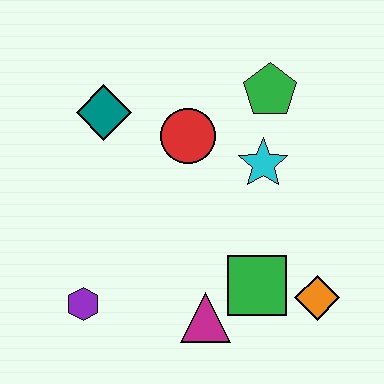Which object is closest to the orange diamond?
The green square is closest to the orange diamond.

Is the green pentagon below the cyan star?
No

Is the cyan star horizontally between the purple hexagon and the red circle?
No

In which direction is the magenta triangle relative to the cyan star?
The magenta triangle is below the cyan star.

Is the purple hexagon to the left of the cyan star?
Yes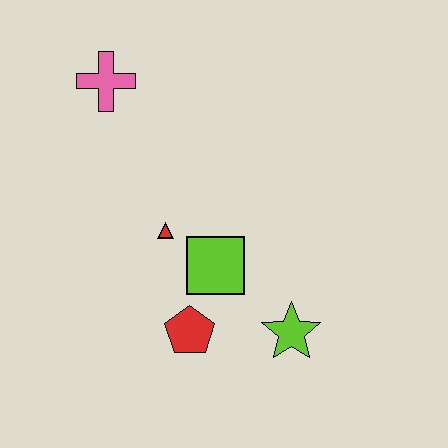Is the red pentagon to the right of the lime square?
No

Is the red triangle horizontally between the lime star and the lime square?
No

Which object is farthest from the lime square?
The pink cross is farthest from the lime square.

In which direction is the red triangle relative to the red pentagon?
The red triangle is above the red pentagon.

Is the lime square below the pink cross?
Yes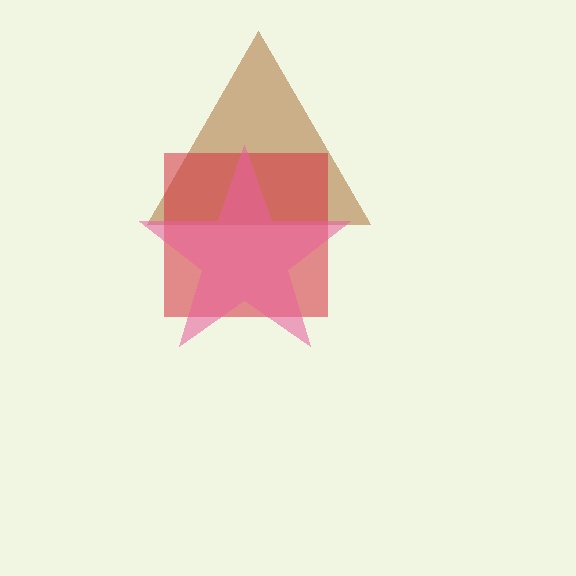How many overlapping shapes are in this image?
There are 3 overlapping shapes in the image.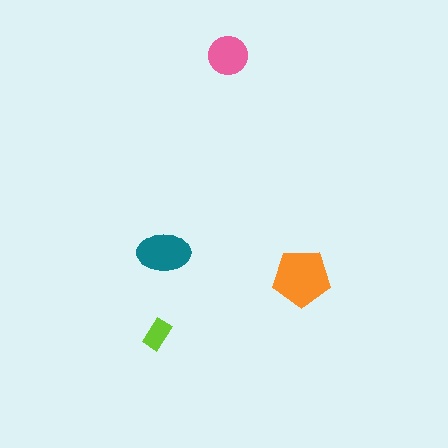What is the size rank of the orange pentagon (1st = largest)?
1st.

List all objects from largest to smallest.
The orange pentagon, the teal ellipse, the pink circle, the lime rectangle.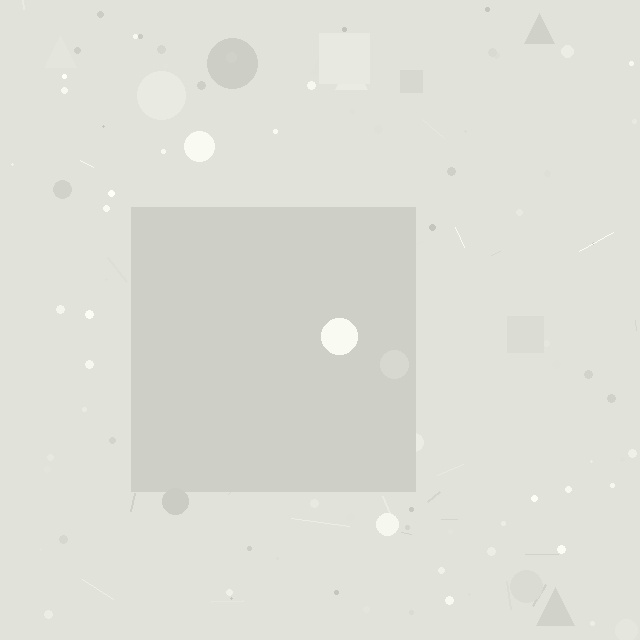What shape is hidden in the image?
A square is hidden in the image.